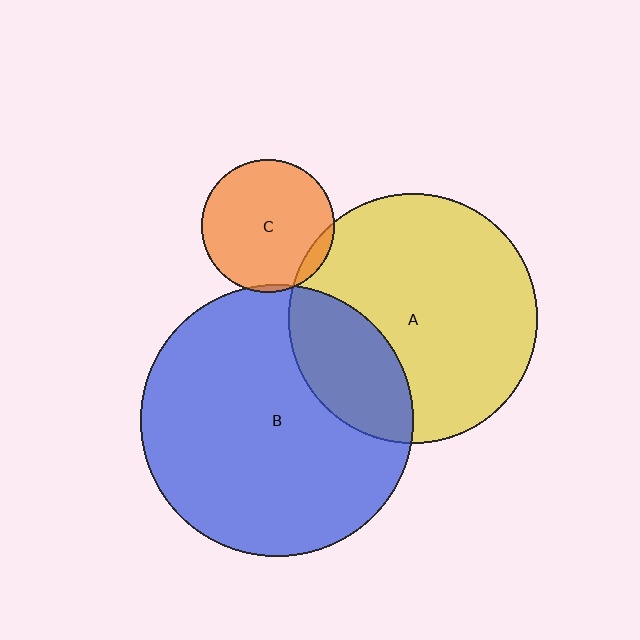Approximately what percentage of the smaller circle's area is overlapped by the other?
Approximately 5%.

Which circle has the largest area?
Circle B (blue).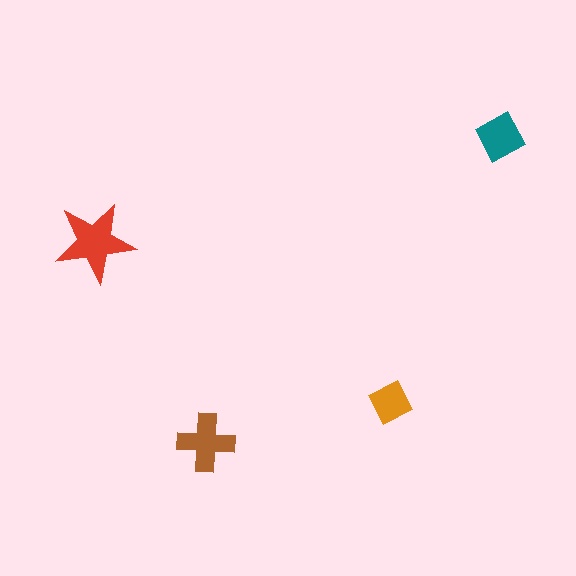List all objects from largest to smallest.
The red star, the brown cross, the teal square, the orange diamond.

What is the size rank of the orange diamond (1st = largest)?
4th.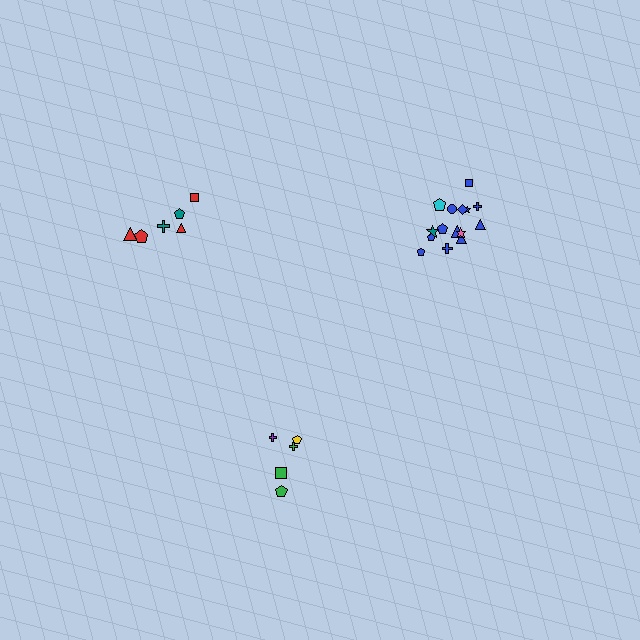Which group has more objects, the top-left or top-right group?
The top-right group.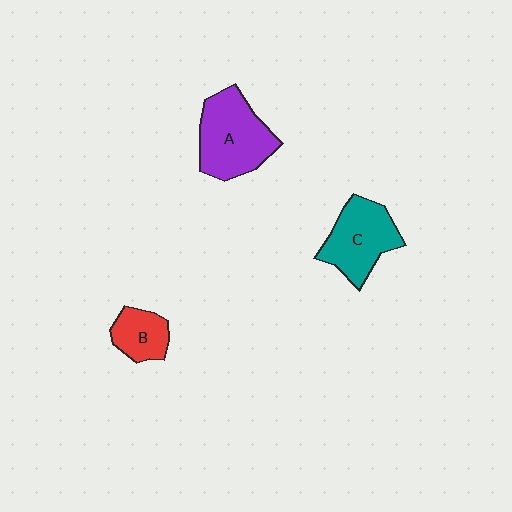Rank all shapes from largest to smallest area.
From largest to smallest: A (purple), C (teal), B (red).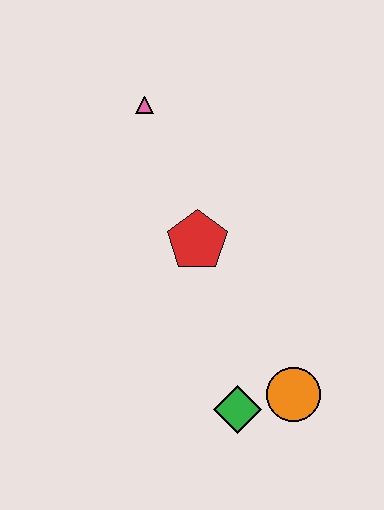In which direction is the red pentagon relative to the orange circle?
The red pentagon is above the orange circle.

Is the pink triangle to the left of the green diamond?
Yes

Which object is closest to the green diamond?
The orange circle is closest to the green diamond.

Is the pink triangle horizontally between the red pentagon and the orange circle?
No